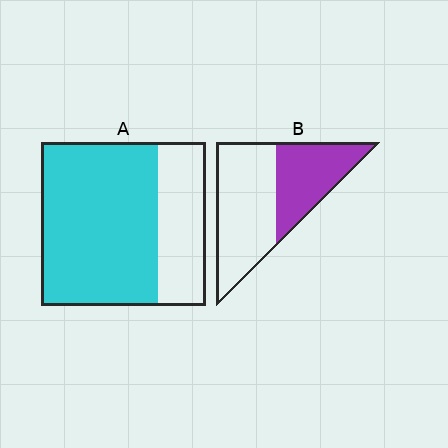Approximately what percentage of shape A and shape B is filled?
A is approximately 70% and B is approximately 40%.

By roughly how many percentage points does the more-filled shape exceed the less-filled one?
By roughly 30 percentage points (A over B).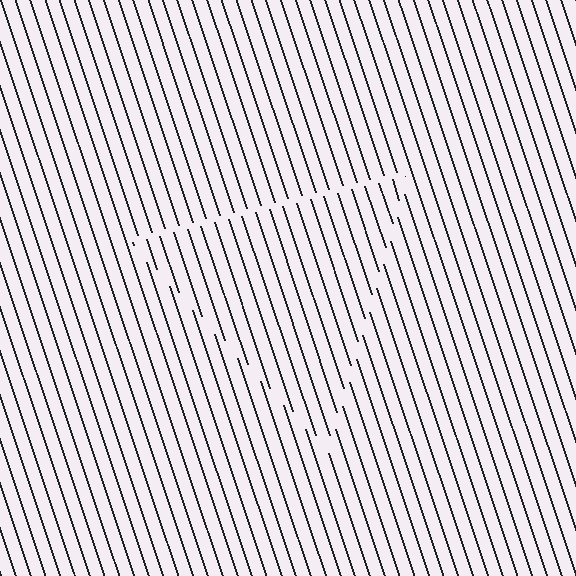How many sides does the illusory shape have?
3 sides — the line-ends trace a triangle.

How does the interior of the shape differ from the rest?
The interior of the shape contains the same grating, shifted by half a period — the contour is defined by the phase discontinuity where line-ends from the inner and outer gratings abut.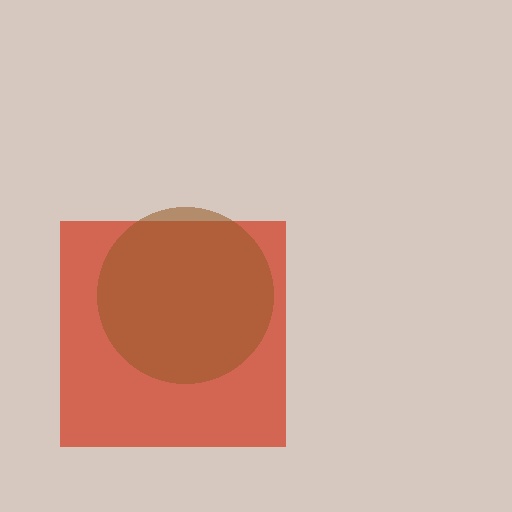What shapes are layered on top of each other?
The layered shapes are: a red square, a brown circle.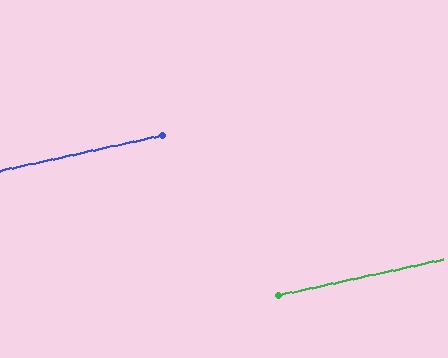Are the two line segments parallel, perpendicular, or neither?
Parallel — their directions differ by only 0.0°.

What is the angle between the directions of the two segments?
Approximately 0 degrees.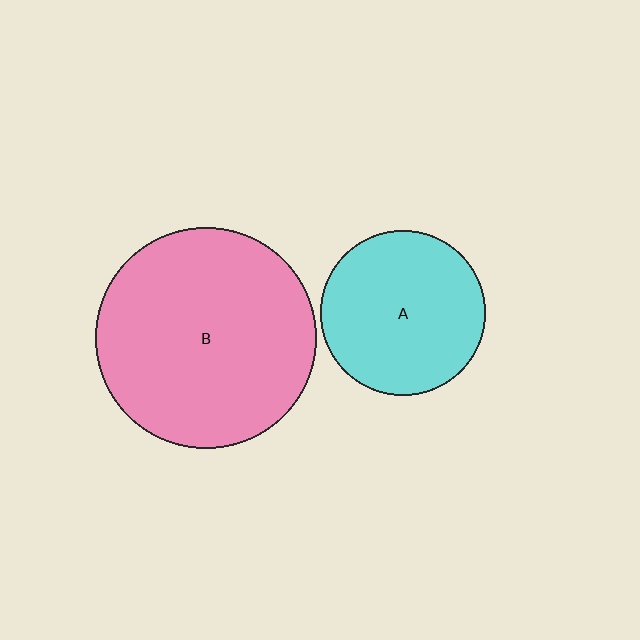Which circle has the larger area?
Circle B (pink).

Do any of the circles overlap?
No, none of the circles overlap.